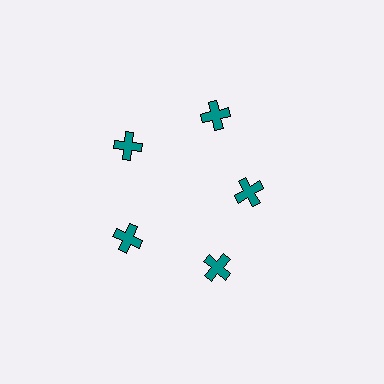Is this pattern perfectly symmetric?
No. The 5 teal crosses are arranged in a ring, but one element near the 3 o'clock position is pulled inward toward the center, breaking the 5-fold rotational symmetry.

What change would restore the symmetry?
The symmetry would be restored by moving it outward, back onto the ring so that all 5 crosses sit at equal angles and equal distance from the center.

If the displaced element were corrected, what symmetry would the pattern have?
It would have 5-fold rotational symmetry — the pattern would map onto itself every 72 degrees.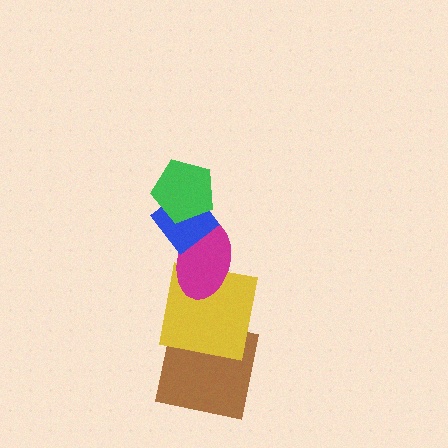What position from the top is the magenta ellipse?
The magenta ellipse is 3rd from the top.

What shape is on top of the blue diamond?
The green pentagon is on top of the blue diamond.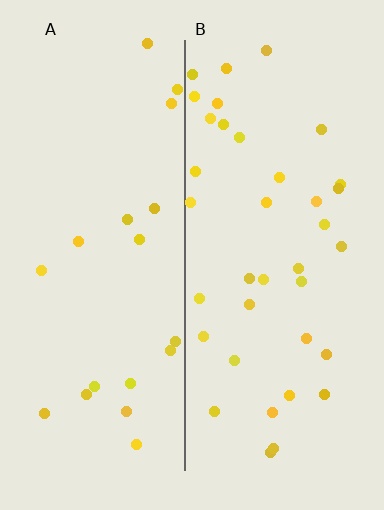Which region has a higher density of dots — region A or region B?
B (the right).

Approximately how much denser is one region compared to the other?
Approximately 1.9× — region B over region A.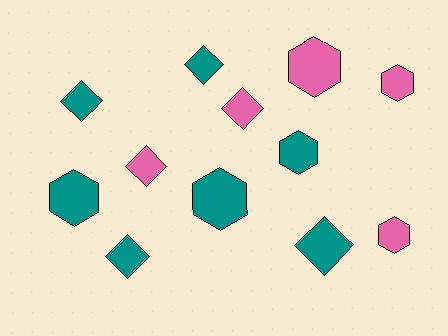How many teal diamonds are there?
There are 4 teal diamonds.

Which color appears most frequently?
Teal, with 7 objects.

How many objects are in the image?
There are 12 objects.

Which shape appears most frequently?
Hexagon, with 6 objects.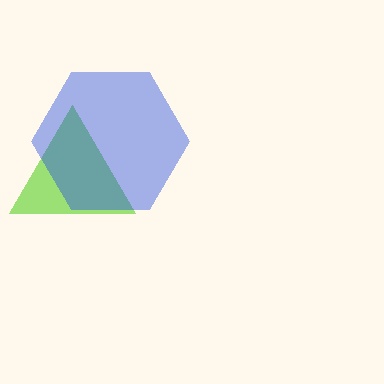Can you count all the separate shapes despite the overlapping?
Yes, there are 2 separate shapes.